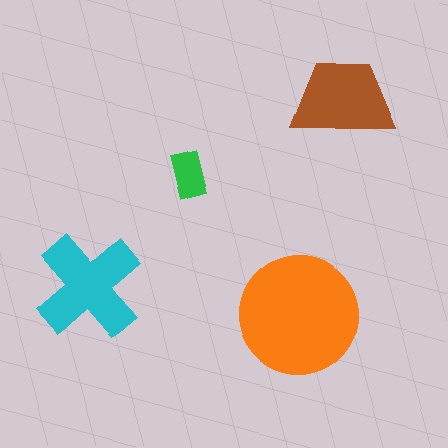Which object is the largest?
The orange circle.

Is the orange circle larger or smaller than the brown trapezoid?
Larger.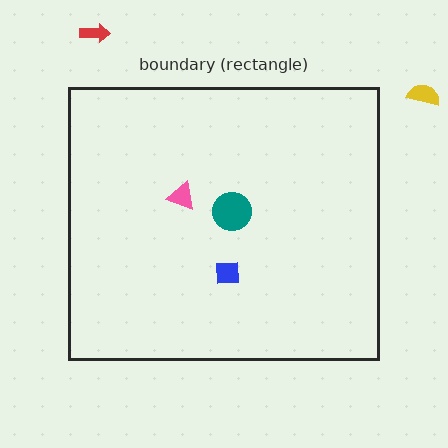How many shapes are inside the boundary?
3 inside, 2 outside.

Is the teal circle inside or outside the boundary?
Inside.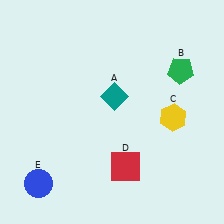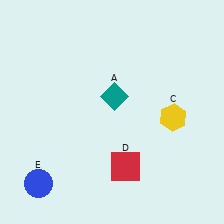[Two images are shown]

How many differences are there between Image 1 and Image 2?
There is 1 difference between the two images.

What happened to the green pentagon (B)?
The green pentagon (B) was removed in Image 2. It was in the top-right area of Image 1.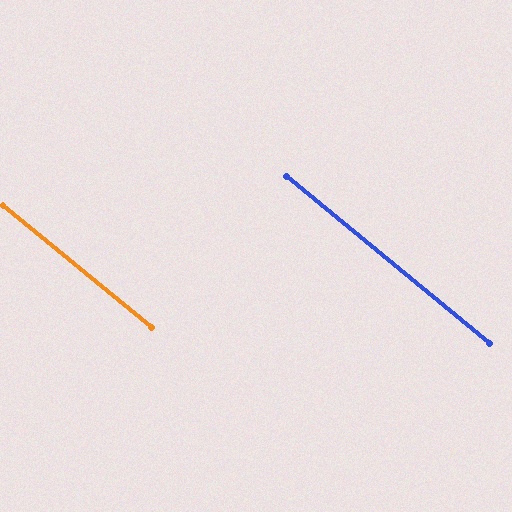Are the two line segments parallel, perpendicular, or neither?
Parallel — their directions differ by only 0.1°.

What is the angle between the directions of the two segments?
Approximately 0 degrees.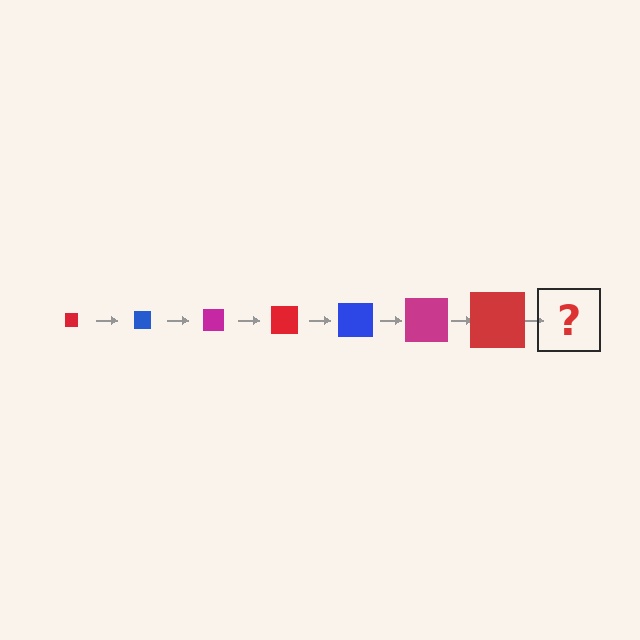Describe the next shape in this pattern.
It should be a blue square, larger than the previous one.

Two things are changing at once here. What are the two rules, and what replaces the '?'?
The two rules are that the square grows larger each step and the color cycles through red, blue, and magenta. The '?' should be a blue square, larger than the previous one.